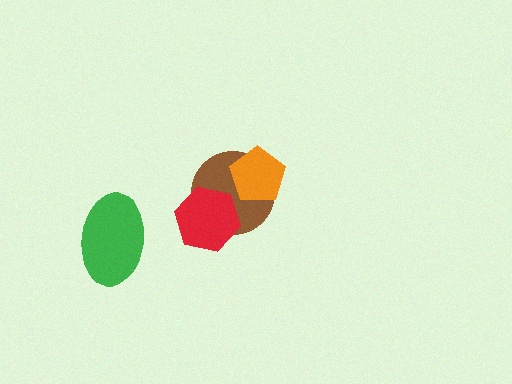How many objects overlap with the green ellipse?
0 objects overlap with the green ellipse.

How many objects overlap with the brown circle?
2 objects overlap with the brown circle.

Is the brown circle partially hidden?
Yes, it is partially covered by another shape.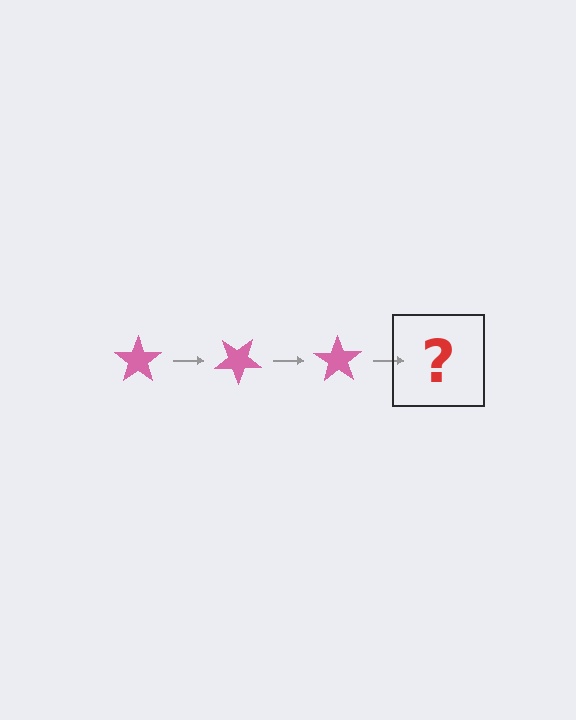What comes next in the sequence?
The next element should be a pink star rotated 105 degrees.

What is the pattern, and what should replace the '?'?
The pattern is that the star rotates 35 degrees each step. The '?' should be a pink star rotated 105 degrees.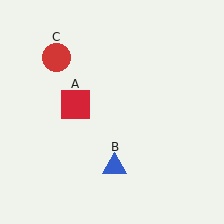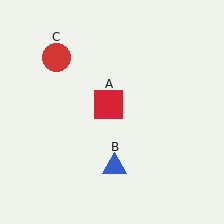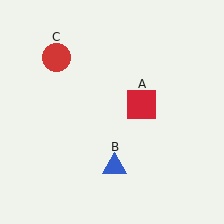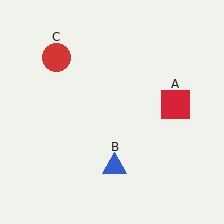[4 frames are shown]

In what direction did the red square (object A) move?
The red square (object A) moved right.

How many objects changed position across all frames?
1 object changed position: red square (object A).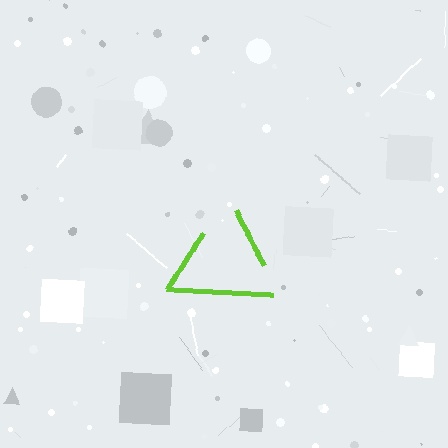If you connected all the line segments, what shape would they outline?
They would outline a triangle.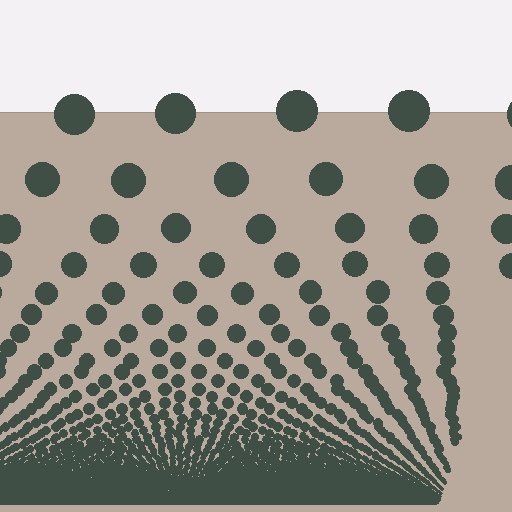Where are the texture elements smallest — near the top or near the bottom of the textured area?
Near the bottom.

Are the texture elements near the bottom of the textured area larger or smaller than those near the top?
Smaller. The gradient is inverted — elements near the bottom are smaller and denser.